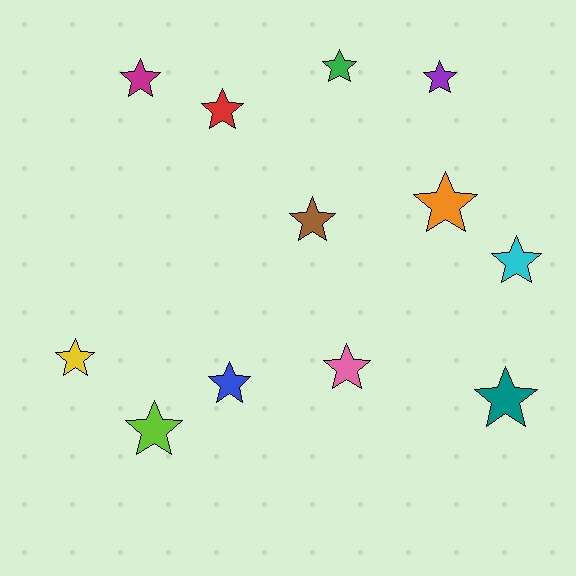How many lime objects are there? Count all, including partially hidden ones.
There is 1 lime object.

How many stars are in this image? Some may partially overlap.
There are 12 stars.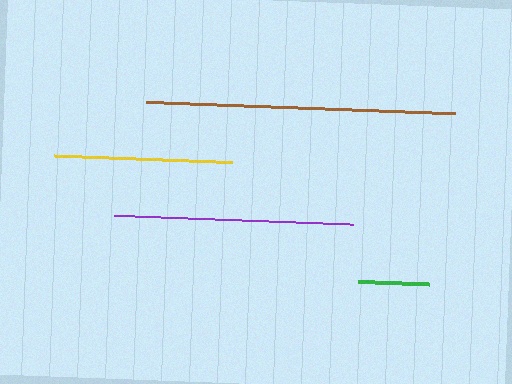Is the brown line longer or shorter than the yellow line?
The brown line is longer than the yellow line.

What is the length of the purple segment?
The purple segment is approximately 239 pixels long.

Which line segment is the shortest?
The green line is the shortest at approximately 71 pixels.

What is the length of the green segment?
The green segment is approximately 71 pixels long.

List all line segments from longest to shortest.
From longest to shortest: brown, purple, yellow, green.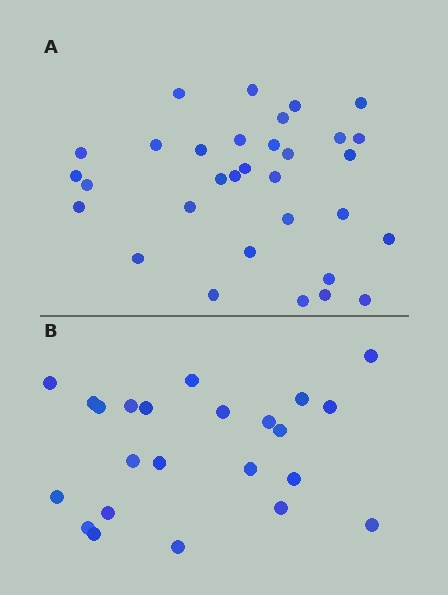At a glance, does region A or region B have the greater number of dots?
Region A (the top region) has more dots.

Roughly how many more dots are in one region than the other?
Region A has roughly 8 or so more dots than region B.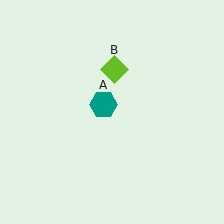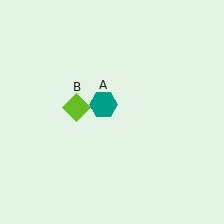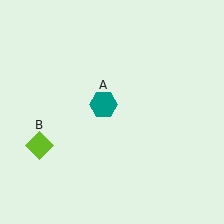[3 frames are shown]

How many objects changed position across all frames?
1 object changed position: lime diamond (object B).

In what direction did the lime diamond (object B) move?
The lime diamond (object B) moved down and to the left.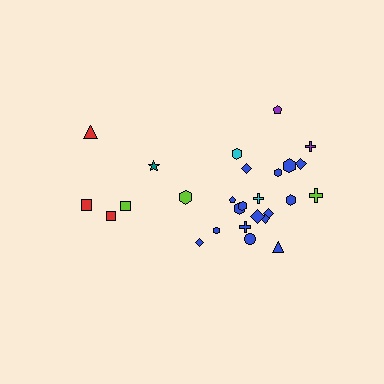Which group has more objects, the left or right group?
The right group.